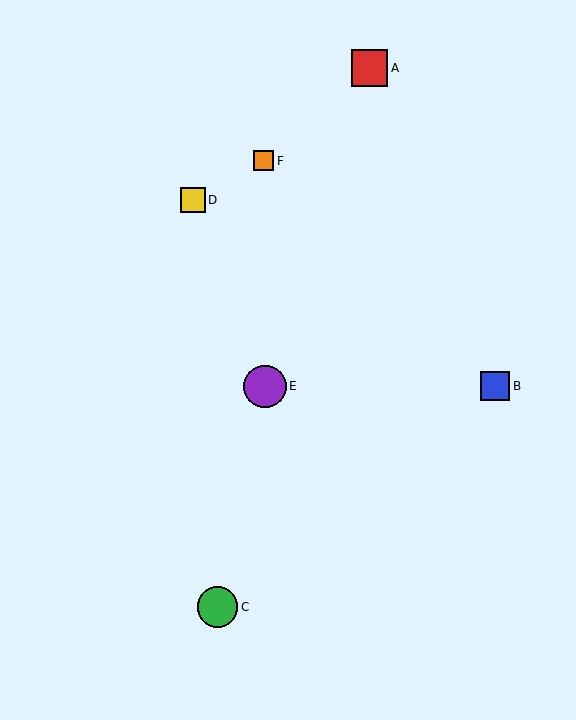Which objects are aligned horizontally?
Objects B, E are aligned horizontally.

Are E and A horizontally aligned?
No, E is at y≈386 and A is at y≈68.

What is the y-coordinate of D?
Object D is at y≈200.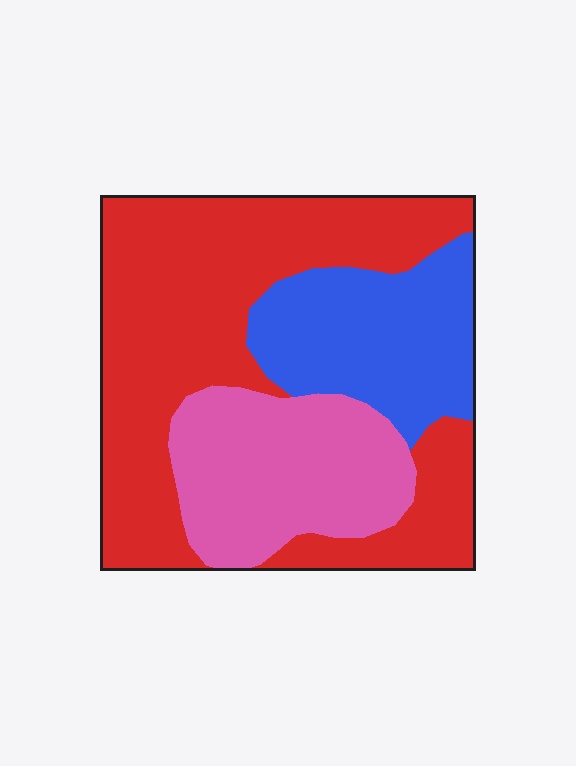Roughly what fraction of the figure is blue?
Blue covers roughly 20% of the figure.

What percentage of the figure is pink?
Pink takes up less than a quarter of the figure.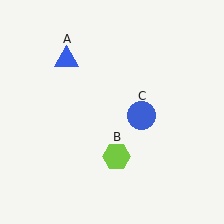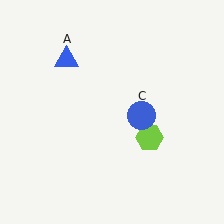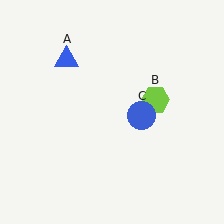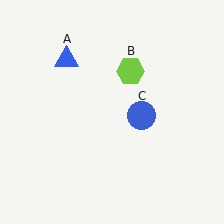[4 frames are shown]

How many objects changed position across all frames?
1 object changed position: lime hexagon (object B).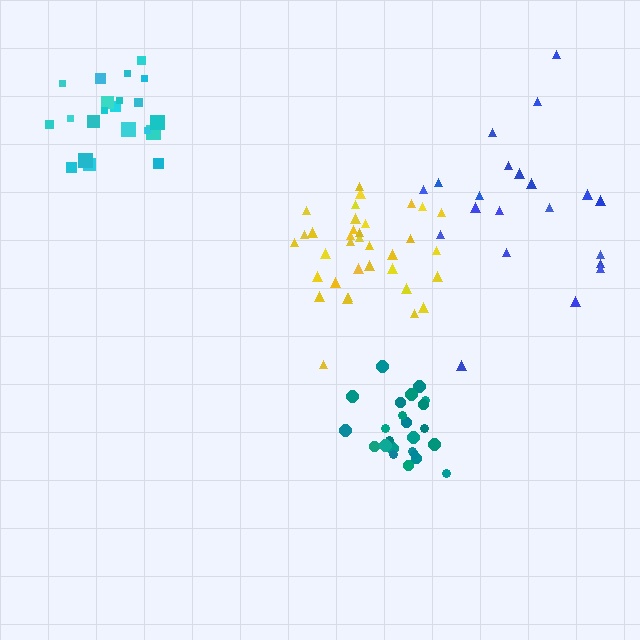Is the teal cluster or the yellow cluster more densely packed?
Teal.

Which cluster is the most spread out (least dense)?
Blue.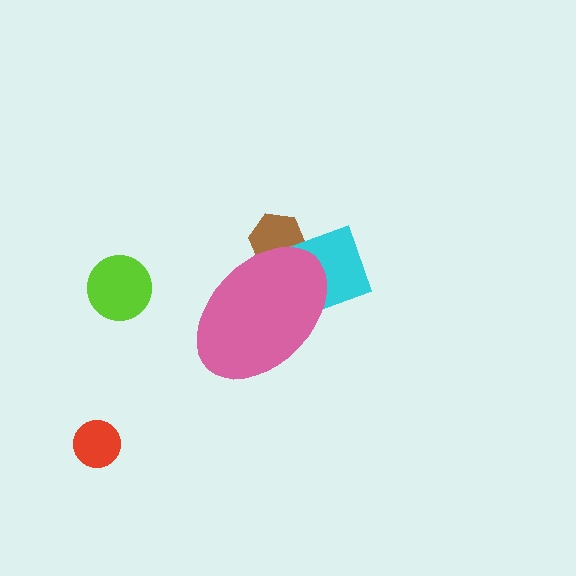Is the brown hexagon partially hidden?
Yes, the brown hexagon is partially hidden behind the pink ellipse.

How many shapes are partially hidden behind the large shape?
2 shapes are partially hidden.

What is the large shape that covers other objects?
A pink ellipse.